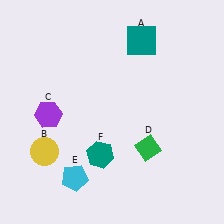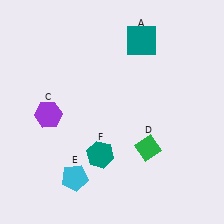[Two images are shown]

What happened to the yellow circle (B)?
The yellow circle (B) was removed in Image 2. It was in the bottom-left area of Image 1.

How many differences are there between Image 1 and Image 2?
There is 1 difference between the two images.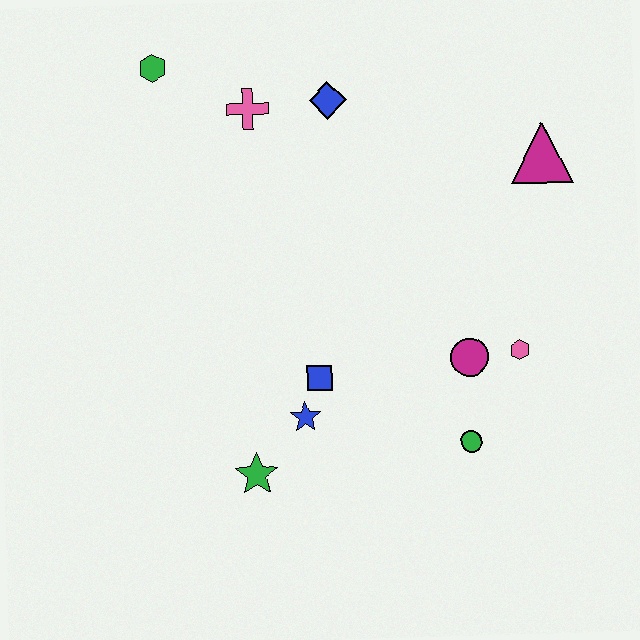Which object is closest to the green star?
The blue star is closest to the green star.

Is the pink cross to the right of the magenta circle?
No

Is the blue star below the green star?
No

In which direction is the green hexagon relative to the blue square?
The green hexagon is above the blue square.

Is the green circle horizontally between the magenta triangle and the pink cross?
Yes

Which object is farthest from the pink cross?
The green circle is farthest from the pink cross.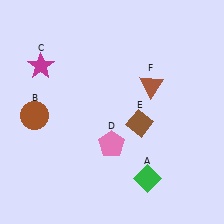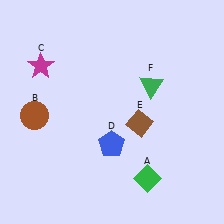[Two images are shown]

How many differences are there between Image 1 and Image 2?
There are 2 differences between the two images.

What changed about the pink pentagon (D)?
In Image 1, D is pink. In Image 2, it changed to blue.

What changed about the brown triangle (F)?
In Image 1, F is brown. In Image 2, it changed to green.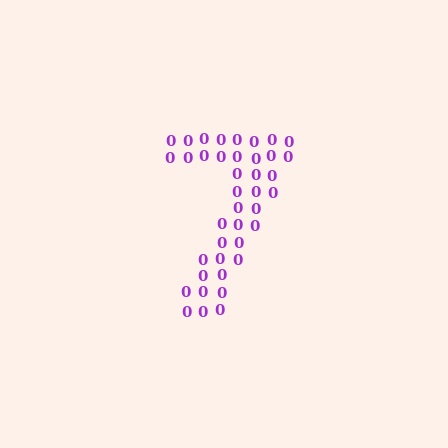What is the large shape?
The large shape is the digit 7.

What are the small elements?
The small elements are digit 0's.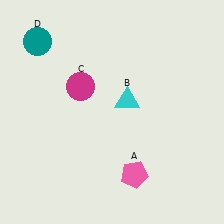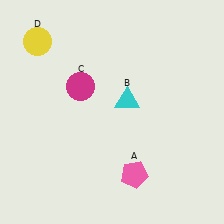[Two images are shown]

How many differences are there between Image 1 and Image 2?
There is 1 difference between the two images.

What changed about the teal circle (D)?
In Image 1, D is teal. In Image 2, it changed to yellow.